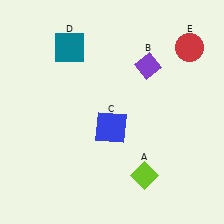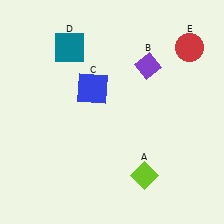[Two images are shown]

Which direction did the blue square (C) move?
The blue square (C) moved up.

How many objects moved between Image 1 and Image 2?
1 object moved between the two images.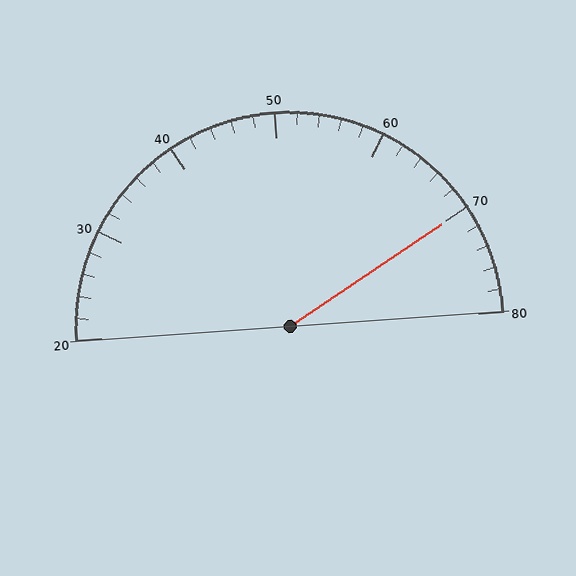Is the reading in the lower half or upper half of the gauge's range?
The reading is in the upper half of the range (20 to 80).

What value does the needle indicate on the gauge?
The needle indicates approximately 70.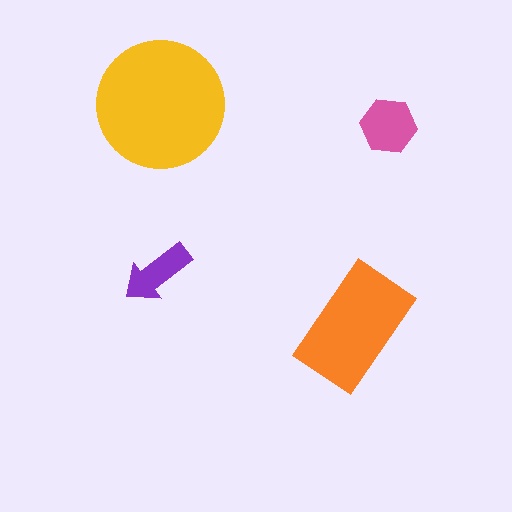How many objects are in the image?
There are 4 objects in the image.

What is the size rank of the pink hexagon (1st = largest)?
3rd.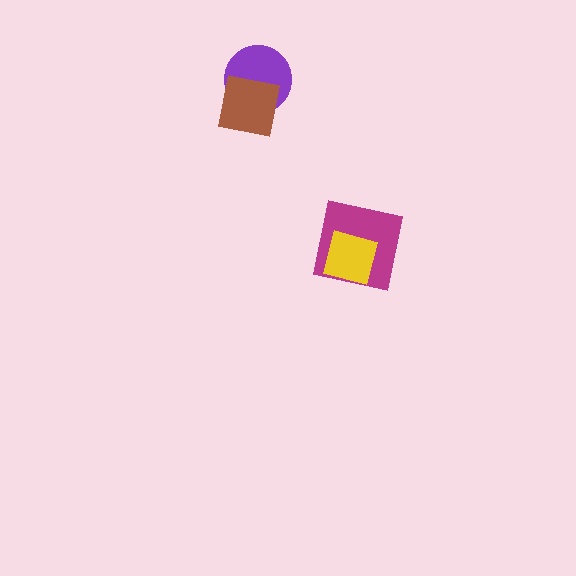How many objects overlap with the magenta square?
1 object overlaps with the magenta square.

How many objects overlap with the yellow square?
1 object overlaps with the yellow square.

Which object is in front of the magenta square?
The yellow square is in front of the magenta square.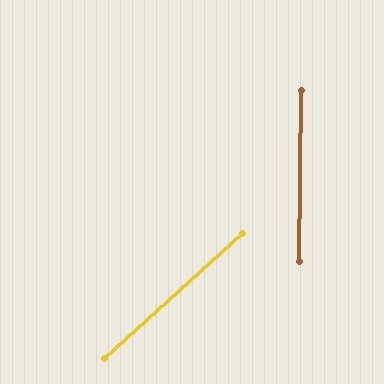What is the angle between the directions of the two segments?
Approximately 47 degrees.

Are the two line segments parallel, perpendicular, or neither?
Neither parallel nor perpendicular — they differ by about 47°.